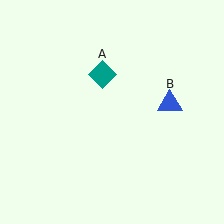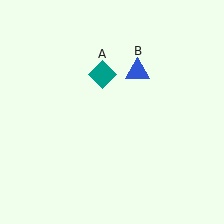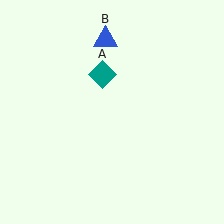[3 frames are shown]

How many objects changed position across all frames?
1 object changed position: blue triangle (object B).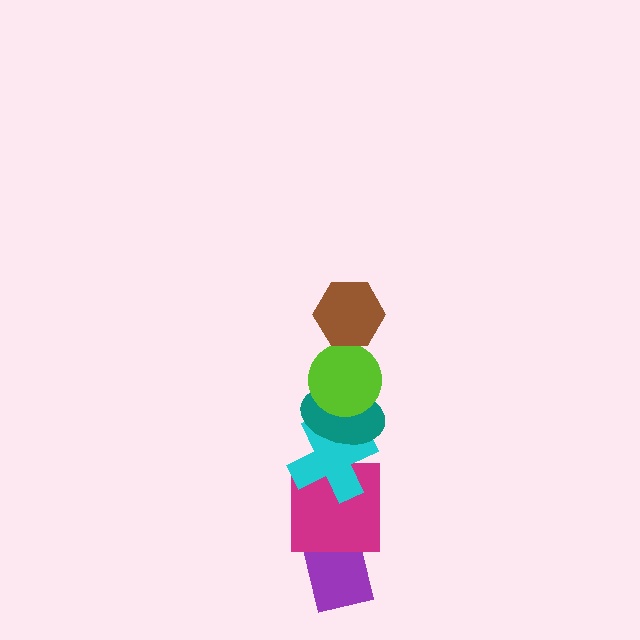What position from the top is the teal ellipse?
The teal ellipse is 3rd from the top.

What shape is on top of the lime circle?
The brown hexagon is on top of the lime circle.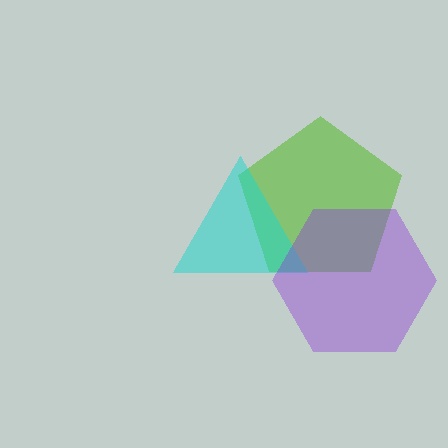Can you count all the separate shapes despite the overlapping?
Yes, there are 3 separate shapes.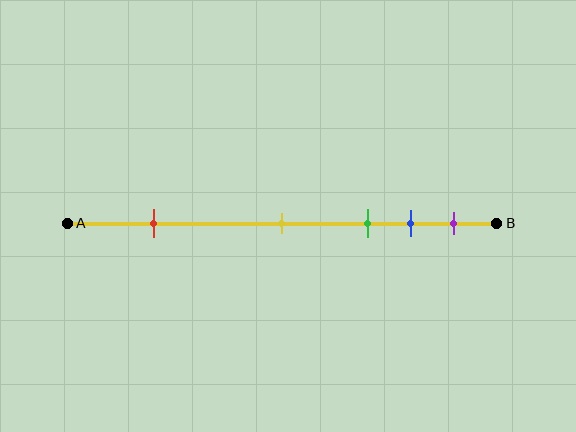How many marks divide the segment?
There are 5 marks dividing the segment.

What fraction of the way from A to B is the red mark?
The red mark is approximately 20% (0.2) of the way from A to B.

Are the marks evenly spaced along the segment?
No, the marks are not evenly spaced.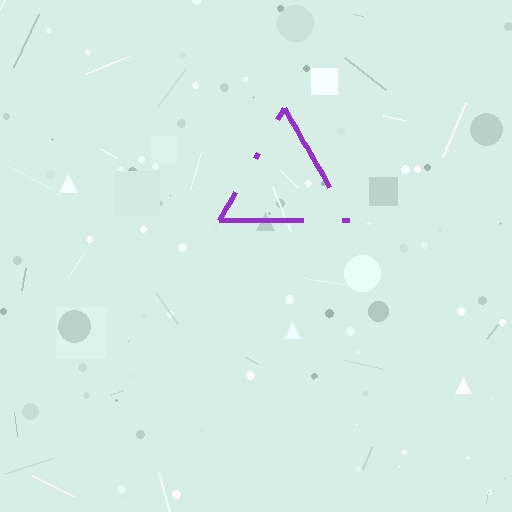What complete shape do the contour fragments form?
The contour fragments form a triangle.